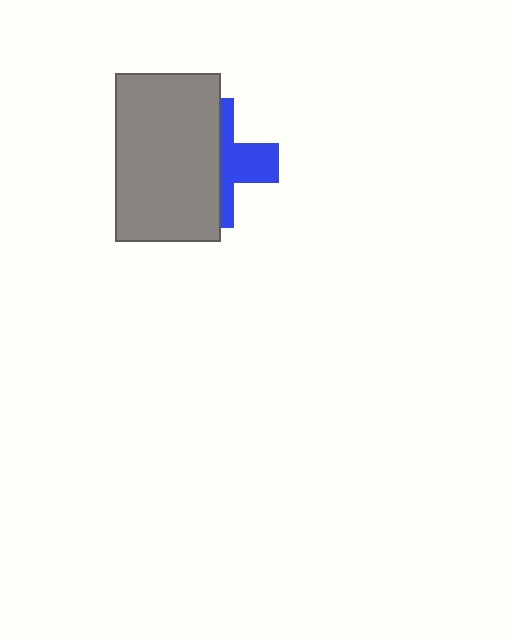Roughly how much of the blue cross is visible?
A small part of it is visible (roughly 39%).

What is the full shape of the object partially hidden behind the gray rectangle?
The partially hidden object is a blue cross.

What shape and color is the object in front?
The object in front is a gray rectangle.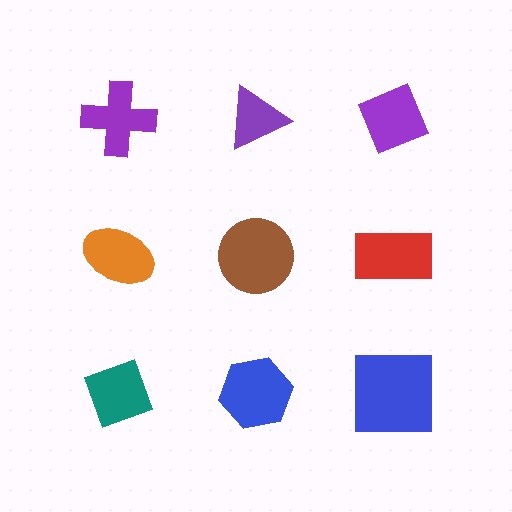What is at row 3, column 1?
A teal diamond.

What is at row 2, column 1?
An orange ellipse.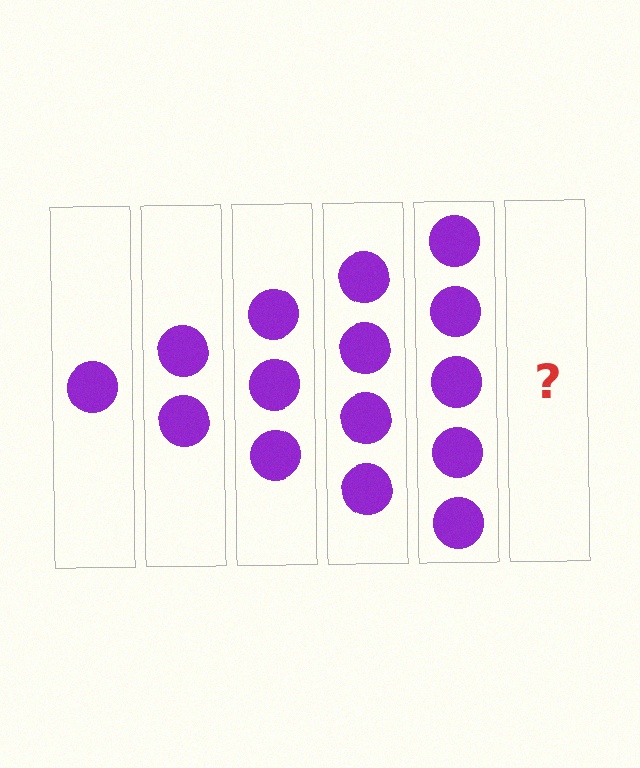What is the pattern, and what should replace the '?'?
The pattern is that each step adds one more circle. The '?' should be 6 circles.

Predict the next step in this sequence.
The next step is 6 circles.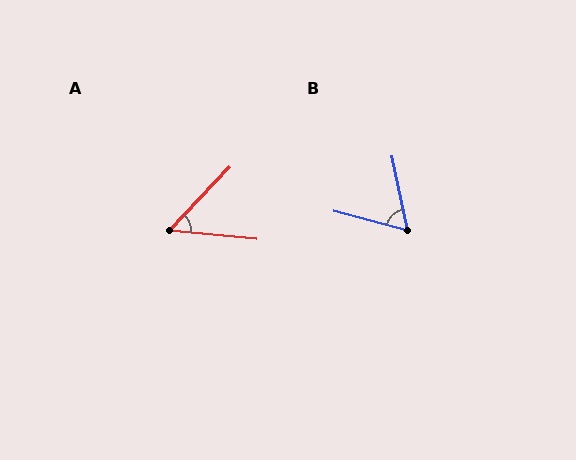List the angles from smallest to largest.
A (52°), B (64°).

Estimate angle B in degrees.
Approximately 64 degrees.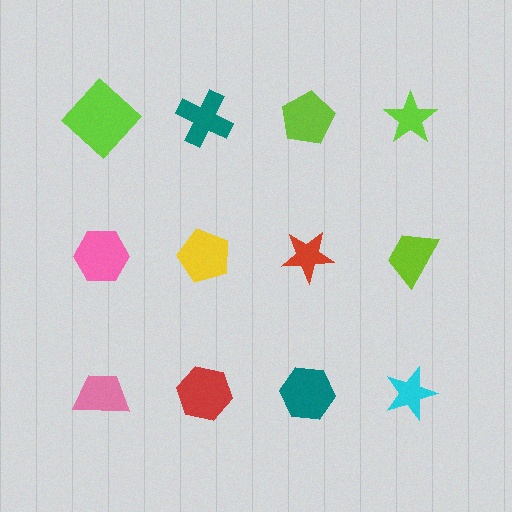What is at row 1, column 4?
A lime star.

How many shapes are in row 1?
4 shapes.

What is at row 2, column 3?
A red star.